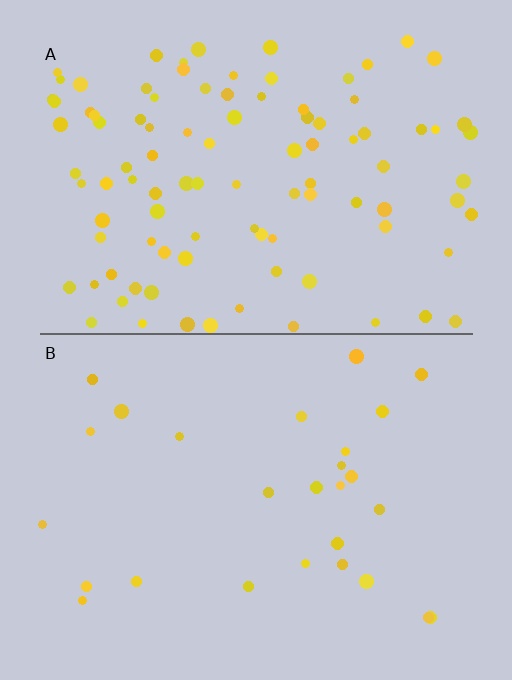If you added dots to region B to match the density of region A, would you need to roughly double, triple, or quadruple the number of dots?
Approximately quadruple.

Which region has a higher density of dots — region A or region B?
A (the top).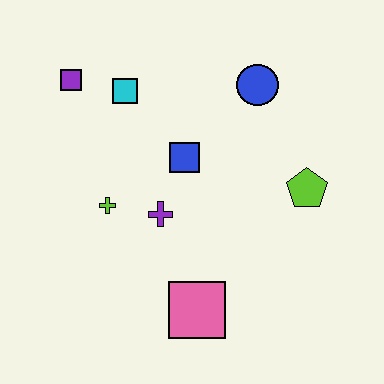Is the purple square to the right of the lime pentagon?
No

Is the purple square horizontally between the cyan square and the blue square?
No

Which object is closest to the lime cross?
The purple cross is closest to the lime cross.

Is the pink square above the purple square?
No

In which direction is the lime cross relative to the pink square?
The lime cross is above the pink square.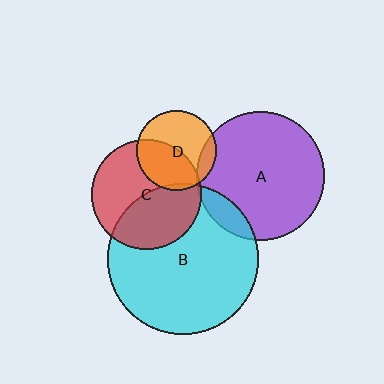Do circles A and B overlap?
Yes.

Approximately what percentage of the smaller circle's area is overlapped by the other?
Approximately 10%.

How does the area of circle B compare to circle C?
Approximately 1.9 times.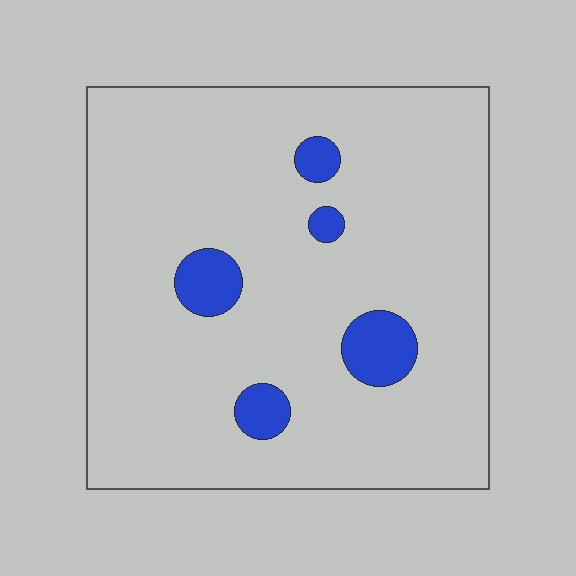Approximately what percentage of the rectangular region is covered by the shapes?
Approximately 10%.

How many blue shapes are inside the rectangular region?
5.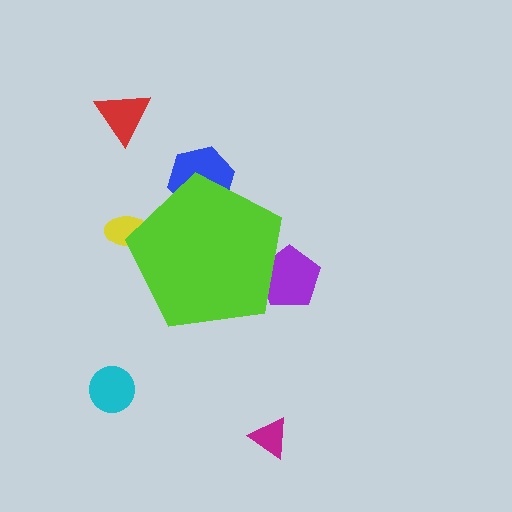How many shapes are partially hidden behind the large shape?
3 shapes are partially hidden.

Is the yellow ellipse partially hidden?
Yes, the yellow ellipse is partially hidden behind the lime pentagon.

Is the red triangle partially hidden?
No, the red triangle is fully visible.